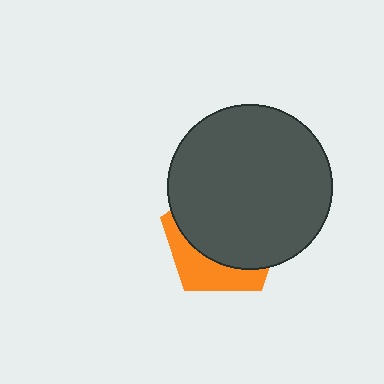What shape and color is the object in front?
The object in front is a dark gray circle.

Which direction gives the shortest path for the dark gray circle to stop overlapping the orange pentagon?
Moving up gives the shortest separation.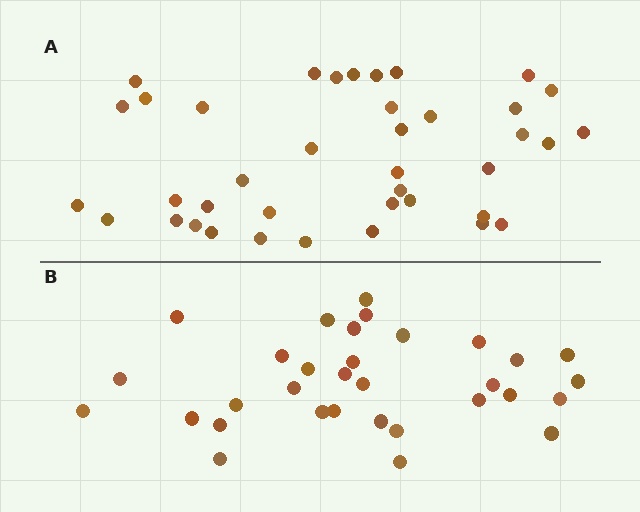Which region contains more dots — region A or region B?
Region A (the top region) has more dots.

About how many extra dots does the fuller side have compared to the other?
Region A has roughly 8 or so more dots than region B.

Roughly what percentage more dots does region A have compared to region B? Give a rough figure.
About 20% more.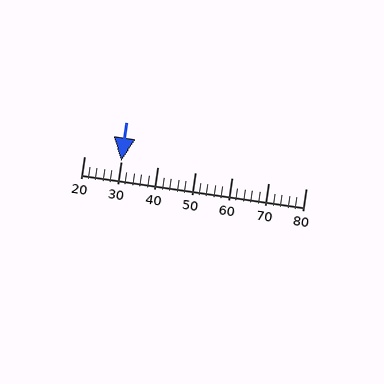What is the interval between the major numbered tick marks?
The major tick marks are spaced 10 units apart.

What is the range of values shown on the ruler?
The ruler shows values from 20 to 80.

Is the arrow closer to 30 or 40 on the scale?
The arrow is closer to 30.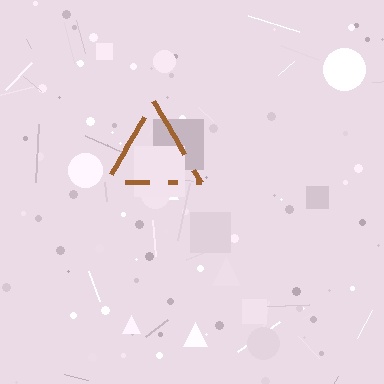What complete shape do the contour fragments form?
The contour fragments form a triangle.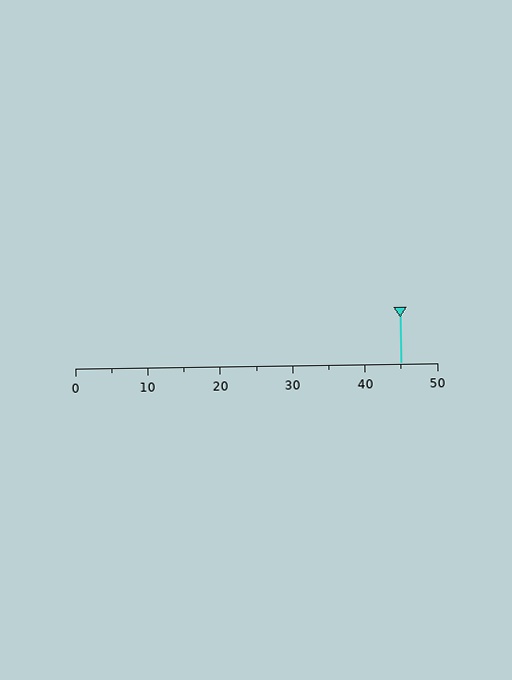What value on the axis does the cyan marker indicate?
The marker indicates approximately 45.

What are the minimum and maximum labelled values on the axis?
The axis runs from 0 to 50.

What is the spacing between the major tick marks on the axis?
The major ticks are spaced 10 apart.